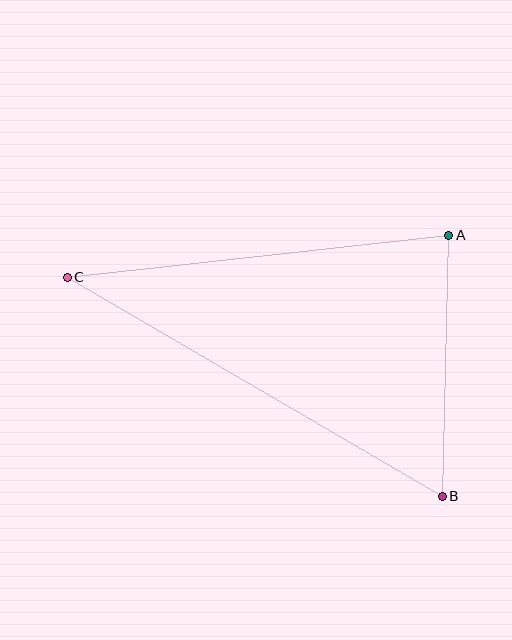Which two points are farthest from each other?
Points B and C are farthest from each other.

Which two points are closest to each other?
Points A and B are closest to each other.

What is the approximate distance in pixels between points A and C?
The distance between A and C is approximately 384 pixels.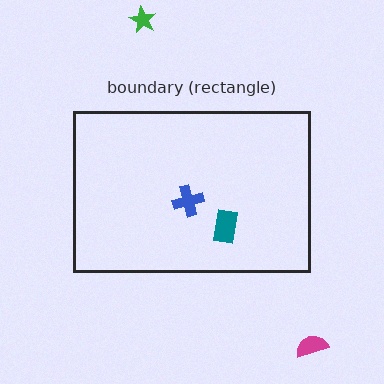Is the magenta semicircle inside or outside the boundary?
Outside.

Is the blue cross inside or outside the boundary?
Inside.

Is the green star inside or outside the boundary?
Outside.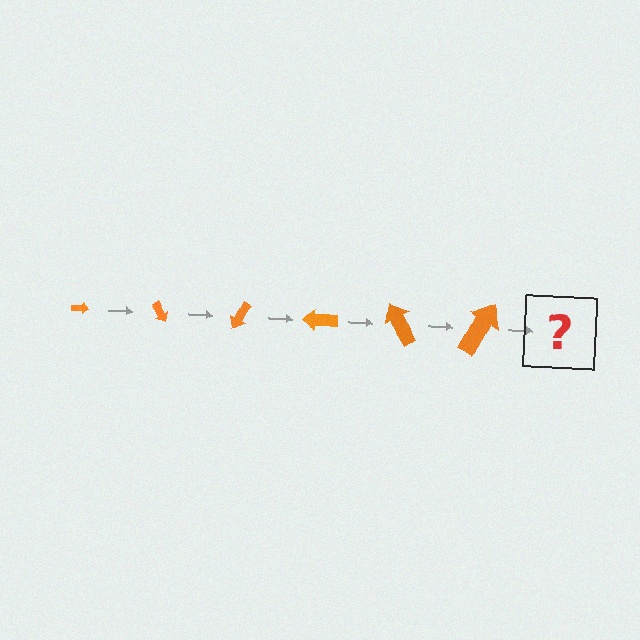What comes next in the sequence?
The next element should be an arrow, larger than the previous one and rotated 360 degrees from the start.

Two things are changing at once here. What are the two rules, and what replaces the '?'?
The two rules are that the arrow grows larger each step and it rotates 60 degrees each step. The '?' should be an arrow, larger than the previous one and rotated 360 degrees from the start.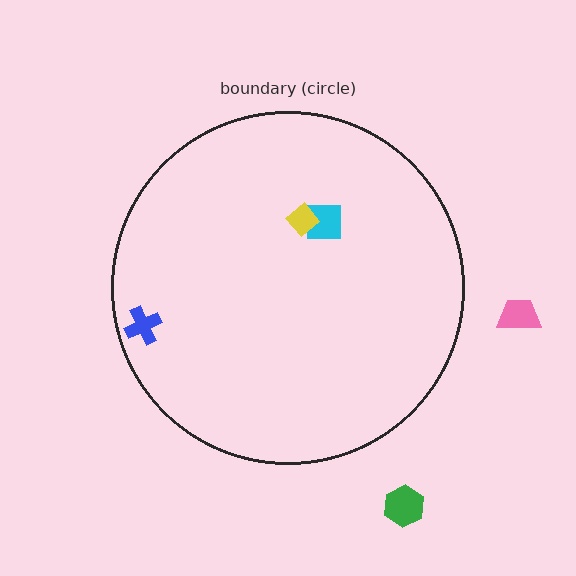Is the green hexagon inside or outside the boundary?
Outside.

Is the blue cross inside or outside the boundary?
Inside.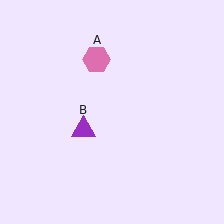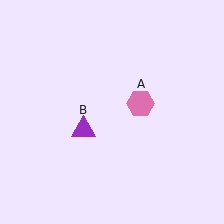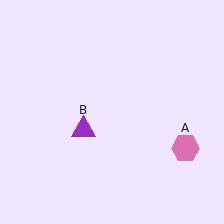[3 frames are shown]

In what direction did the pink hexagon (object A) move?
The pink hexagon (object A) moved down and to the right.